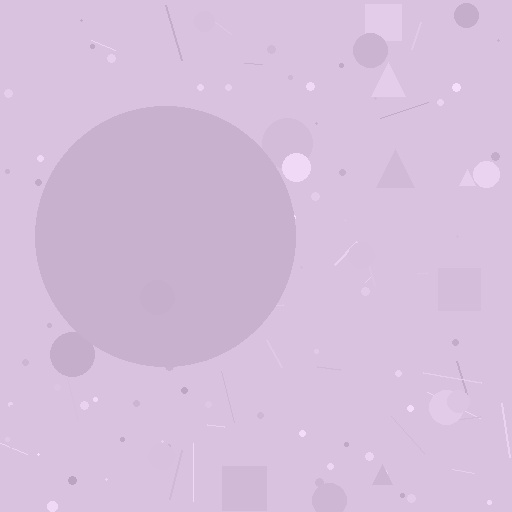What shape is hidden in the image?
A circle is hidden in the image.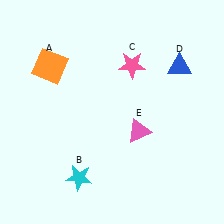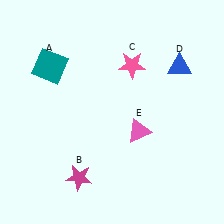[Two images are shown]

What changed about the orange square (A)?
In Image 1, A is orange. In Image 2, it changed to teal.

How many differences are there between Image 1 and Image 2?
There are 2 differences between the two images.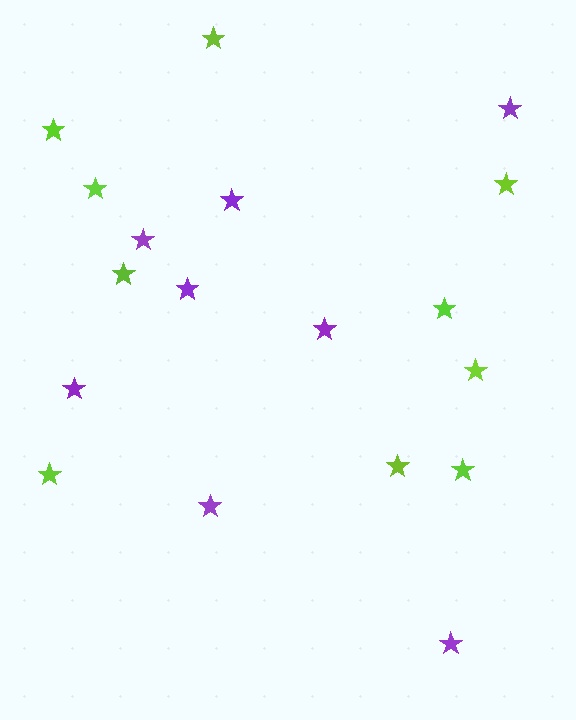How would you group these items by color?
There are 2 groups: one group of lime stars (10) and one group of purple stars (8).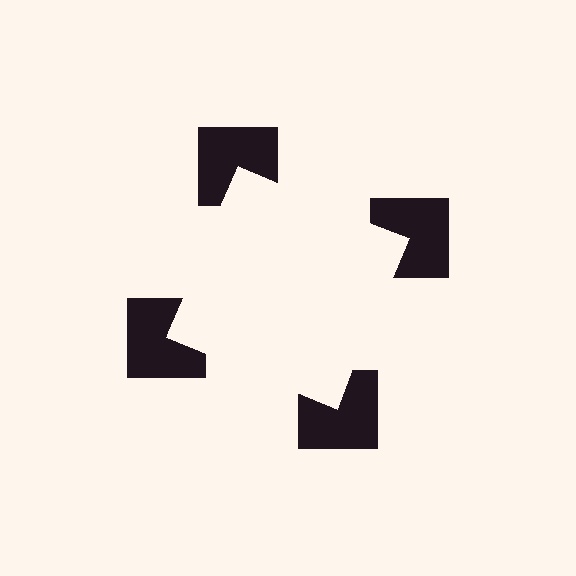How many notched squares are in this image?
There are 4 — one at each vertex of the illusory square.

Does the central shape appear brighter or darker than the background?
It typically appears slightly brighter than the background, even though no actual brightness change is drawn.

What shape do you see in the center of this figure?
An illusory square — its edges are inferred from the aligned wedge cuts in the notched squares, not physically drawn.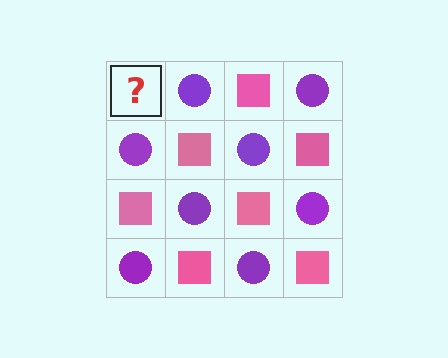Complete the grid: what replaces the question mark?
The question mark should be replaced with a pink square.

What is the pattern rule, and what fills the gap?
The rule is that it alternates pink square and purple circle in a checkerboard pattern. The gap should be filled with a pink square.